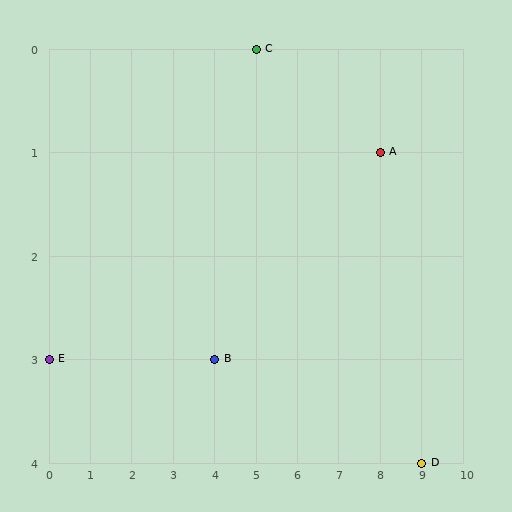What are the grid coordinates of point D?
Point D is at grid coordinates (9, 4).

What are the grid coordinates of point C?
Point C is at grid coordinates (5, 0).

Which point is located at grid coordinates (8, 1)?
Point A is at (8, 1).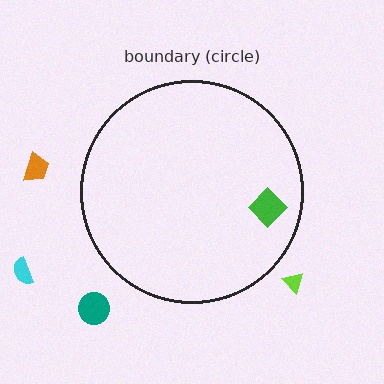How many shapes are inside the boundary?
1 inside, 4 outside.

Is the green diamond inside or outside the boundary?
Inside.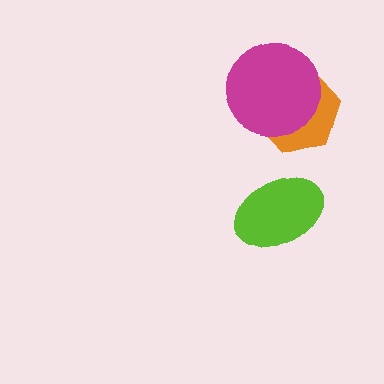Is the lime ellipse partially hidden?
No, no other shape covers it.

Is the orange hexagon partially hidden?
Yes, it is partially covered by another shape.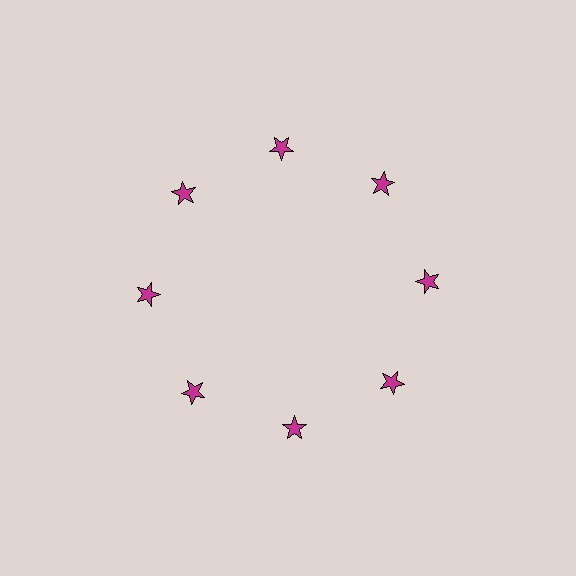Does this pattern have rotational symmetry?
Yes, this pattern has 8-fold rotational symmetry. It looks the same after rotating 45 degrees around the center.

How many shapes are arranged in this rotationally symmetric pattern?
There are 8 shapes, arranged in 8 groups of 1.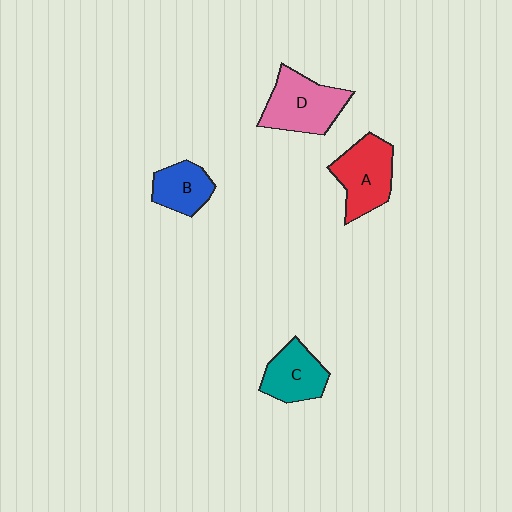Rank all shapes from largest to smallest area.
From largest to smallest: D (pink), A (red), C (teal), B (blue).